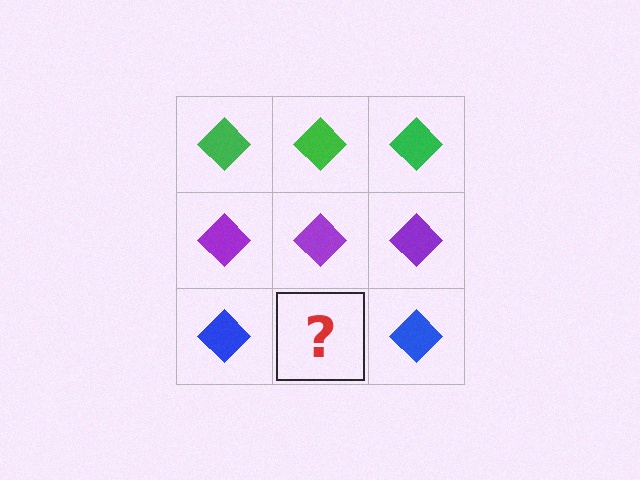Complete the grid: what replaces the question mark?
The question mark should be replaced with a blue diamond.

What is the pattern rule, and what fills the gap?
The rule is that each row has a consistent color. The gap should be filled with a blue diamond.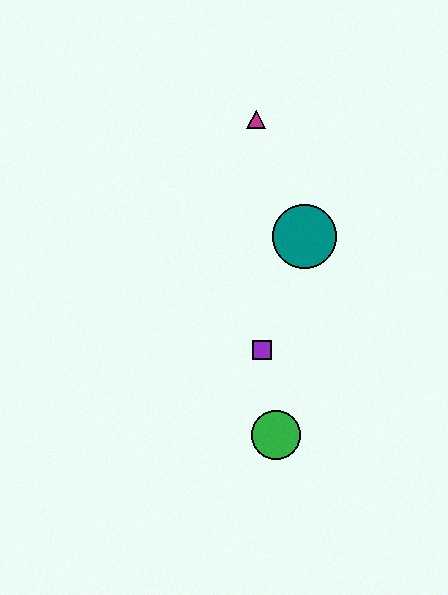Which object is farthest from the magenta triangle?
The green circle is farthest from the magenta triangle.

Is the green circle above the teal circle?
No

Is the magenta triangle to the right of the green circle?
No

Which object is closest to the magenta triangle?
The teal circle is closest to the magenta triangle.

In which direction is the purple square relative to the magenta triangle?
The purple square is below the magenta triangle.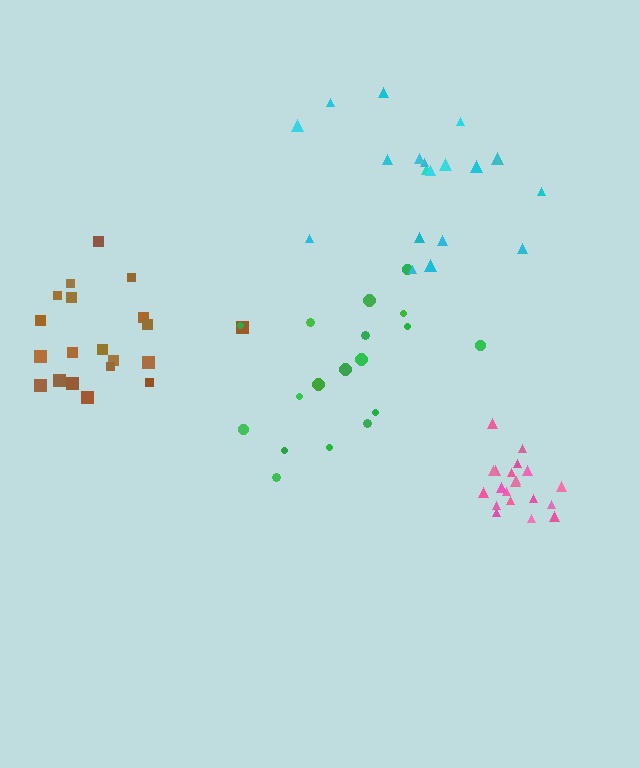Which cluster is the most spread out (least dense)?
Green.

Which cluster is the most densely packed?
Pink.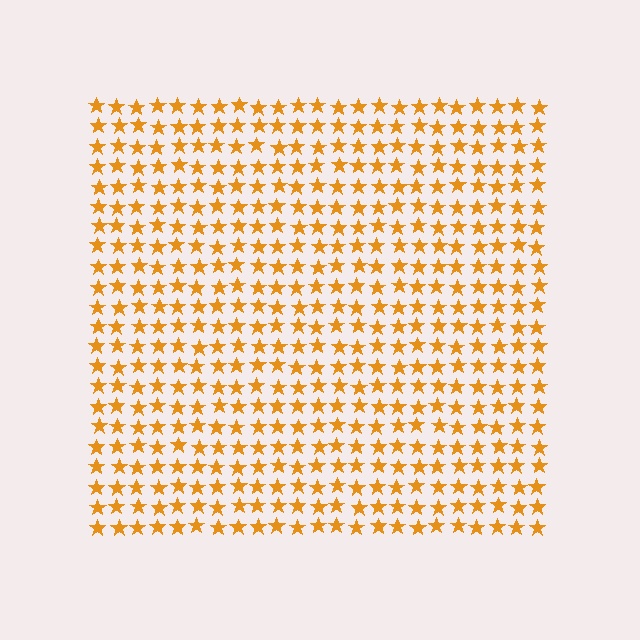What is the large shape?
The large shape is a square.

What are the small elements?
The small elements are stars.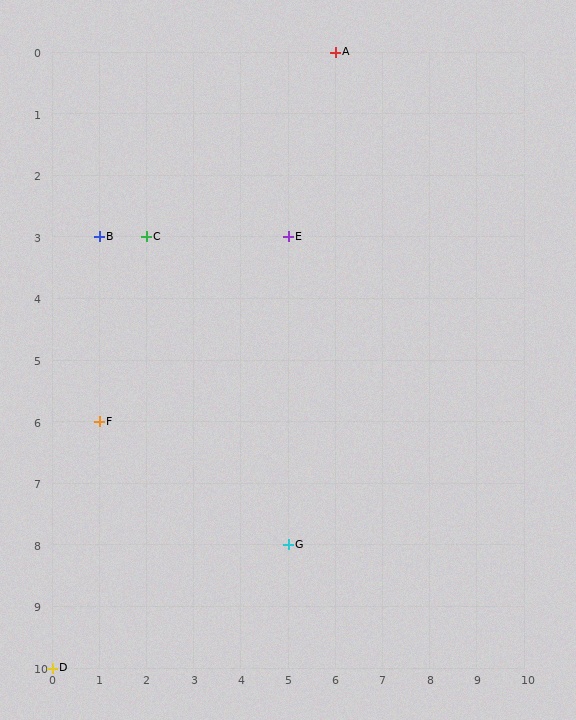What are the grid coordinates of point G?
Point G is at grid coordinates (5, 8).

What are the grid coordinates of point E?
Point E is at grid coordinates (5, 3).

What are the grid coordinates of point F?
Point F is at grid coordinates (1, 6).